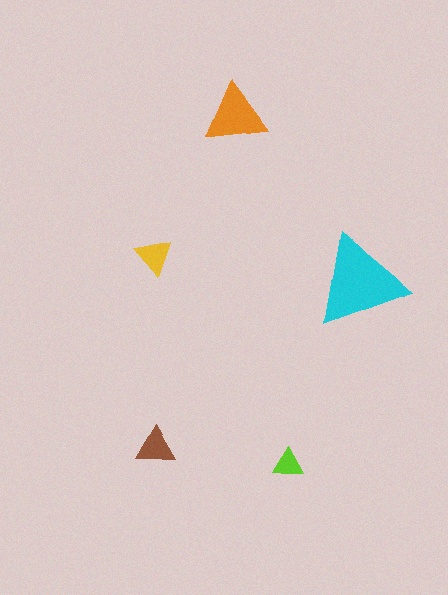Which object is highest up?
The orange triangle is topmost.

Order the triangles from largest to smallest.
the cyan one, the orange one, the brown one, the yellow one, the lime one.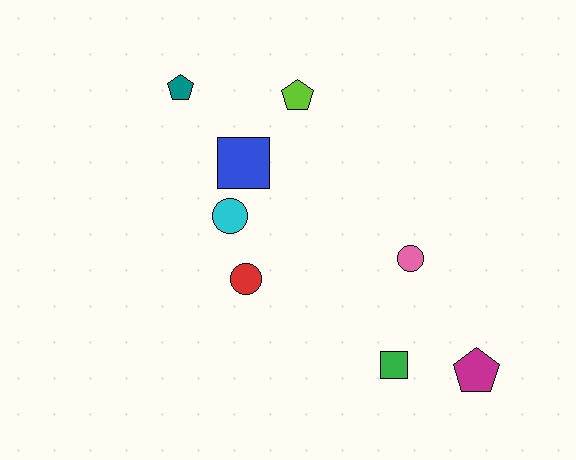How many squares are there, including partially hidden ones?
There are 2 squares.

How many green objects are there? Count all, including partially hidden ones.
There is 1 green object.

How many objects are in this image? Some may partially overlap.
There are 8 objects.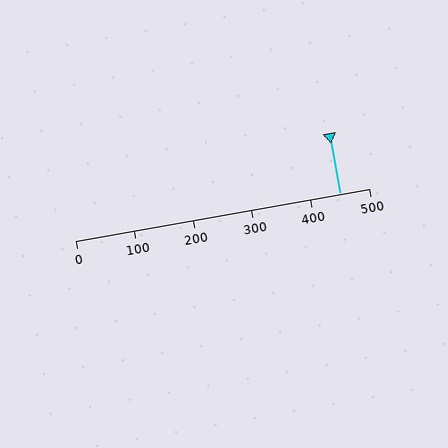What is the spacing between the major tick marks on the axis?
The major ticks are spaced 100 apart.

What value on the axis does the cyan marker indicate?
The marker indicates approximately 450.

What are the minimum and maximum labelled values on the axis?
The axis runs from 0 to 500.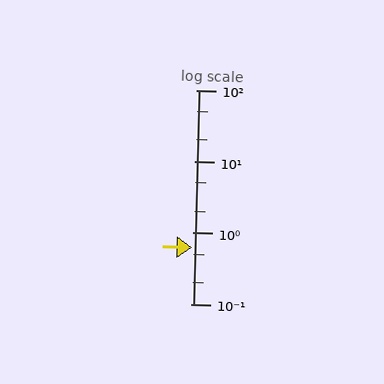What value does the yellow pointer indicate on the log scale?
The pointer indicates approximately 0.62.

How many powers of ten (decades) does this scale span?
The scale spans 3 decades, from 0.1 to 100.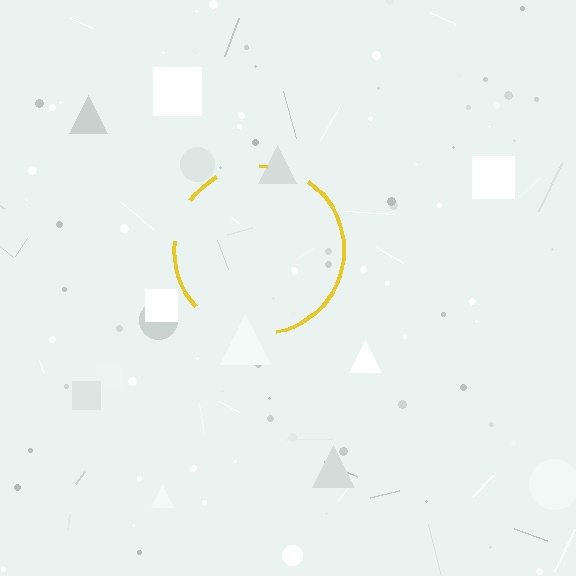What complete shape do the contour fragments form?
The contour fragments form a circle.